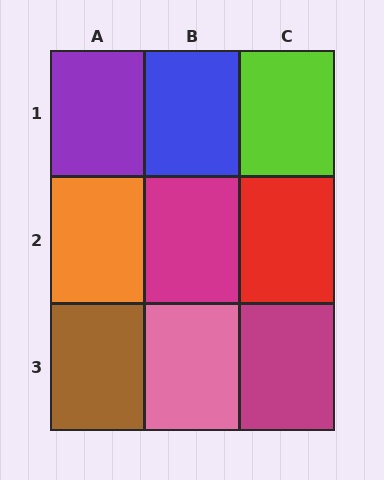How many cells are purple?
1 cell is purple.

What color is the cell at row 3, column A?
Brown.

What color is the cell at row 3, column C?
Magenta.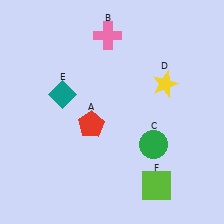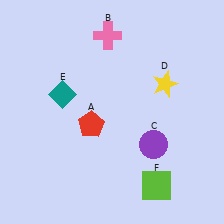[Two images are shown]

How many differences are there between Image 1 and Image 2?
There is 1 difference between the two images.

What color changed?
The circle (C) changed from green in Image 1 to purple in Image 2.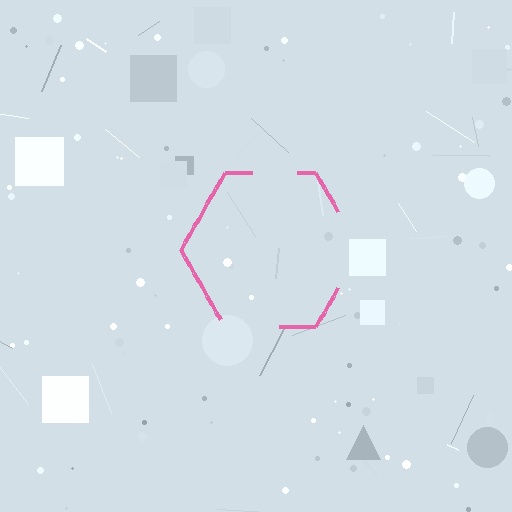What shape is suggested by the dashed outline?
The dashed outline suggests a hexagon.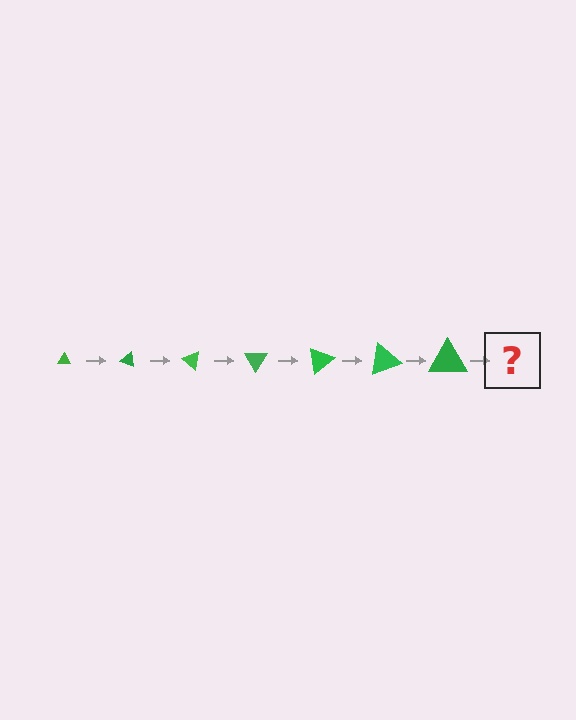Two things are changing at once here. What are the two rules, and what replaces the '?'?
The two rules are that the triangle grows larger each step and it rotates 20 degrees each step. The '?' should be a triangle, larger than the previous one and rotated 140 degrees from the start.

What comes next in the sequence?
The next element should be a triangle, larger than the previous one and rotated 140 degrees from the start.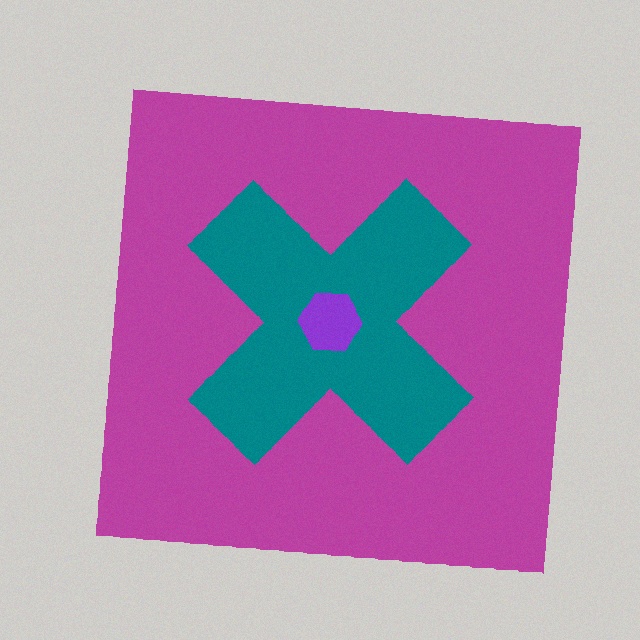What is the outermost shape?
The magenta square.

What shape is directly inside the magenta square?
The teal cross.